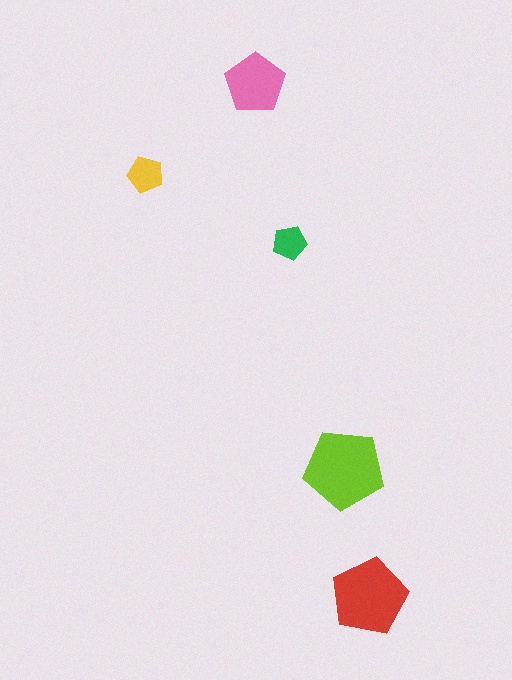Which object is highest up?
The pink pentagon is topmost.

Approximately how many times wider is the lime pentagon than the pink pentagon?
About 1.5 times wider.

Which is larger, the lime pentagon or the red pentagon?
The lime one.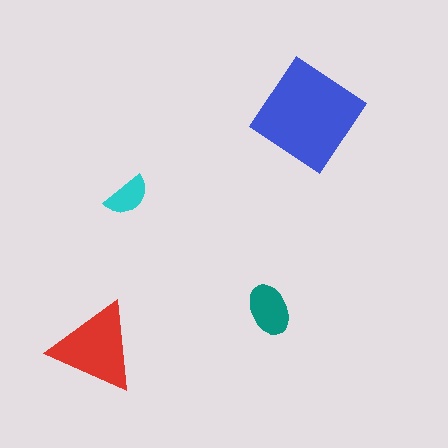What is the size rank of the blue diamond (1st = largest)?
1st.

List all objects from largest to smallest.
The blue diamond, the red triangle, the teal ellipse, the cyan semicircle.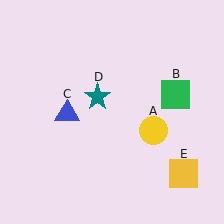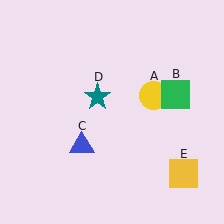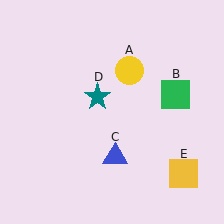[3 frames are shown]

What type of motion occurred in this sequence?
The yellow circle (object A), blue triangle (object C) rotated counterclockwise around the center of the scene.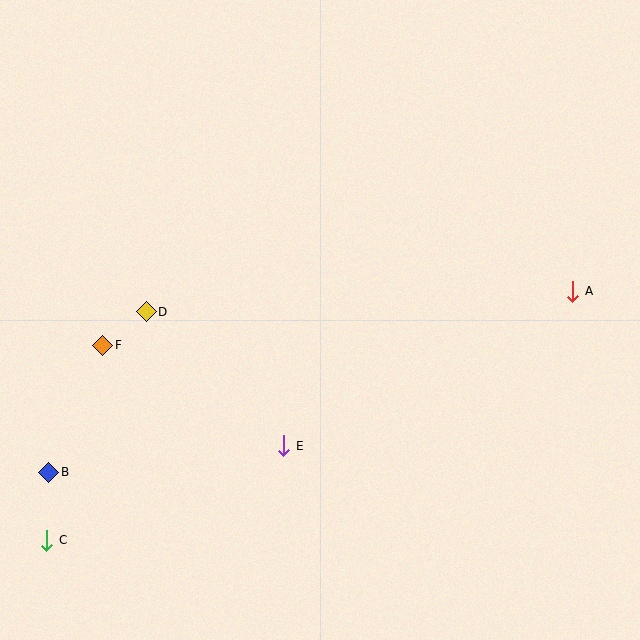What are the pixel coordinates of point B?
Point B is at (49, 472).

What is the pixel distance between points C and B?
The distance between C and B is 68 pixels.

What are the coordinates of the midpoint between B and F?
The midpoint between B and F is at (76, 409).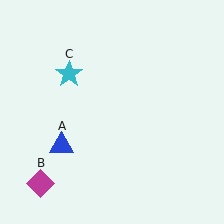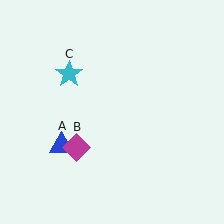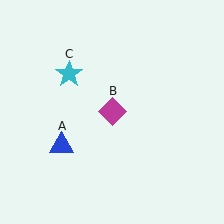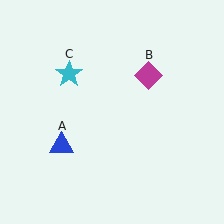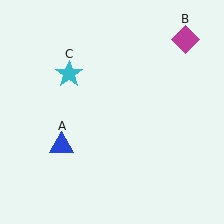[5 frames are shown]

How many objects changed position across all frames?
1 object changed position: magenta diamond (object B).